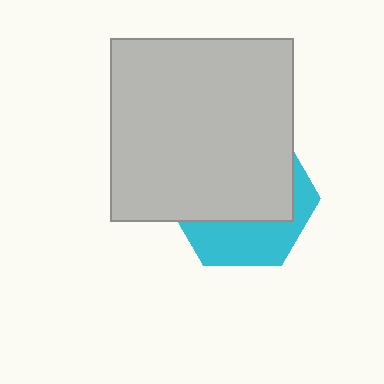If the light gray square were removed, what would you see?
You would see the complete cyan hexagon.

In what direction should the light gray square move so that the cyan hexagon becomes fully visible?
The light gray square should move up. That is the shortest direction to clear the overlap and leave the cyan hexagon fully visible.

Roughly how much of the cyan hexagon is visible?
A small part of it is visible (roughly 36%).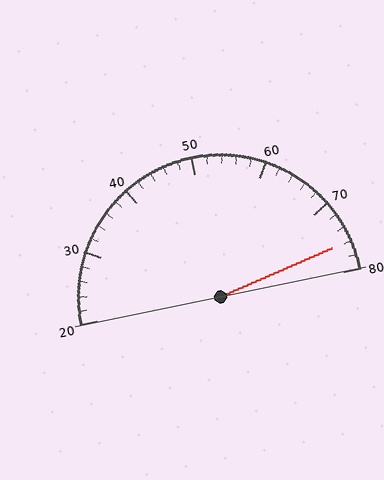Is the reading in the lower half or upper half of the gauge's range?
The reading is in the upper half of the range (20 to 80).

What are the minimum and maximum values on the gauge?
The gauge ranges from 20 to 80.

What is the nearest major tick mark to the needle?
The nearest major tick mark is 80.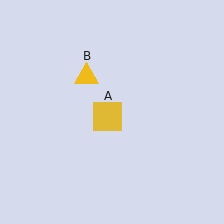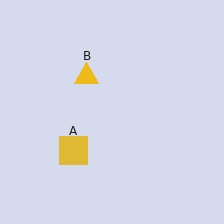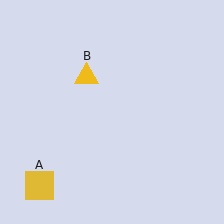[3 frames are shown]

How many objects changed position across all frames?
1 object changed position: yellow square (object A).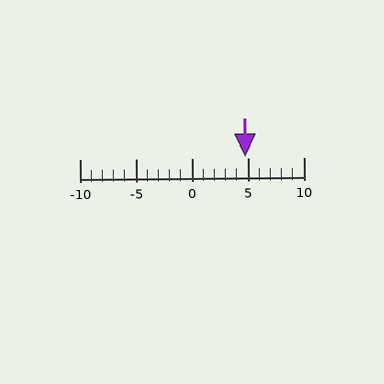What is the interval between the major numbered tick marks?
The major tick marks are spaced 5 units apart.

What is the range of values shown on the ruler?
The ruler shows values from -10 to 10.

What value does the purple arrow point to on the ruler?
The purple arrow points to approximately 5.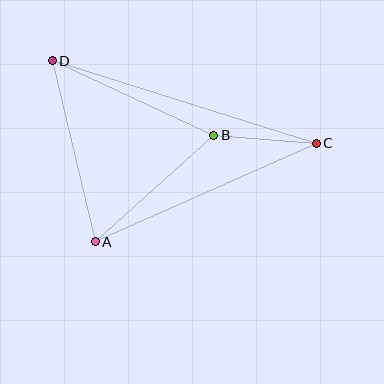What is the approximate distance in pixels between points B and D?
The distance between B and D is approximately 178 pixels.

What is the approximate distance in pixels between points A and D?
The distance between A and D is approximately 186 pixels.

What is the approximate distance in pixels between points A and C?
The distance between A and C is approximately 242 pixels.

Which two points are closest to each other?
Points B and C are closest to each other.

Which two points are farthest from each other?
Points C and D are farthest from each other.